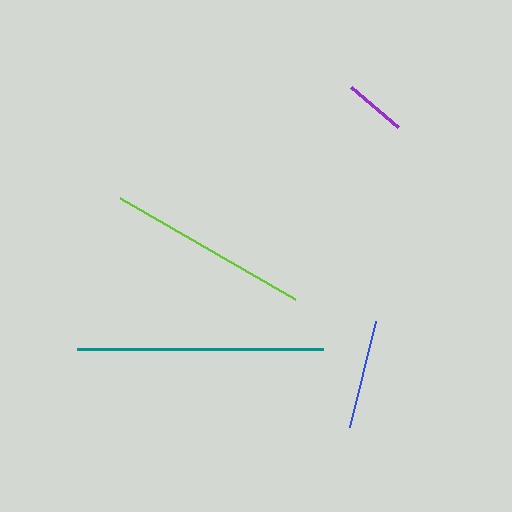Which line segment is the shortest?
The purple line is the shortest at approximately 61 pixels.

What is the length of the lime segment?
The lime segment is approximately 202 pixels long.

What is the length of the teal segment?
The teal segment is approximately 246 pixels long.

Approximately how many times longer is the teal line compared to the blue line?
The teal line is approximately 2.2 times the length of the blue line.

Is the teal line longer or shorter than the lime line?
The teal line is longer than the lime line.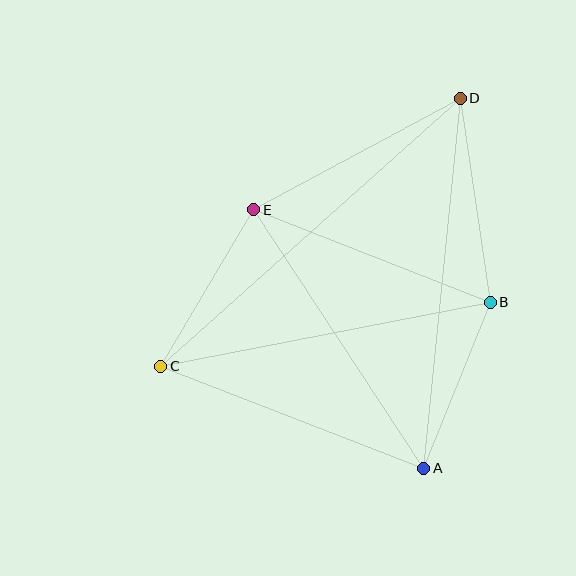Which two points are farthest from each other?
Points C and D are farthest from each other.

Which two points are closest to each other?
Points A and B are closest to each other.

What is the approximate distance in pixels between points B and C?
The distance between B and C is approximately 336 pixels.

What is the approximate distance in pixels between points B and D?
The distance between B and D is approximately 206 pixels.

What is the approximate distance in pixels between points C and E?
The distance between C and E is approximately 182 pixels.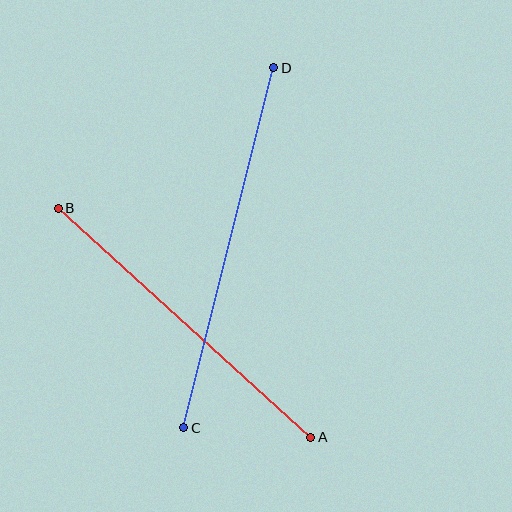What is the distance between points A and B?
The distance is approximately 341 pixels.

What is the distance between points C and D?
The distance is approximately 371 pixels.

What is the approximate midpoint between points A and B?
The midpoint is at approximately (185, 323) pixels.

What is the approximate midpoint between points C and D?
The midpoint is at approximately (229, 248) pixels.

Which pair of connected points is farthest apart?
Points C and D are farthest apart.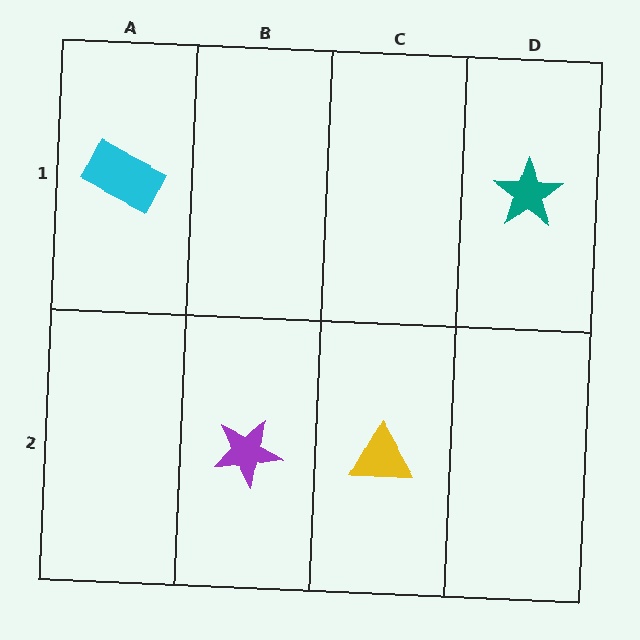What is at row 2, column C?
A yellow triangle.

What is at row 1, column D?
A teal star.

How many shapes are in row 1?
2 shapes.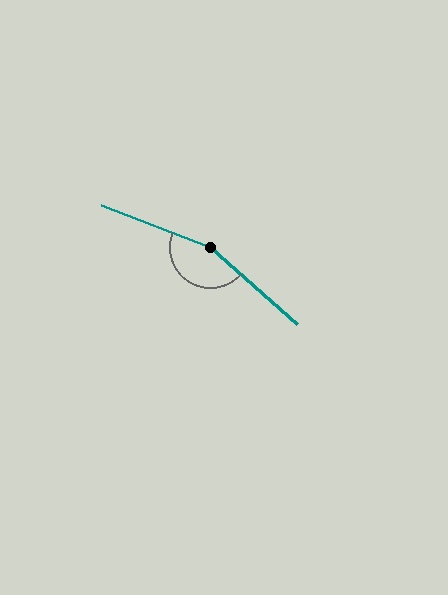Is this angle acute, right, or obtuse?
It is obtuse.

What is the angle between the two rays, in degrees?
Approximately 160 degrees.